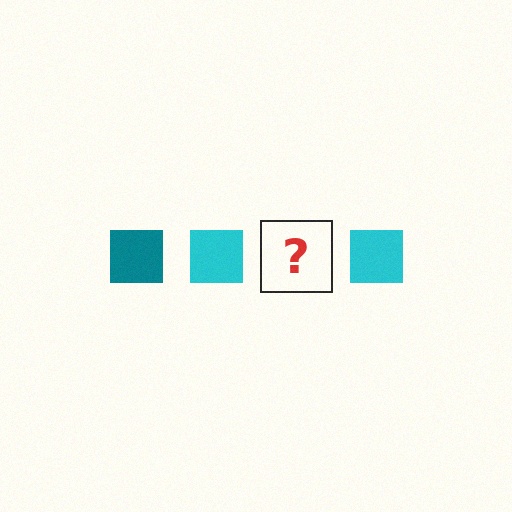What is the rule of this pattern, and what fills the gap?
The rule is that the pattern cycles through teal, cyan squares. The gap should be filled with a teal square.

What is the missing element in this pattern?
The missing element is a teal square.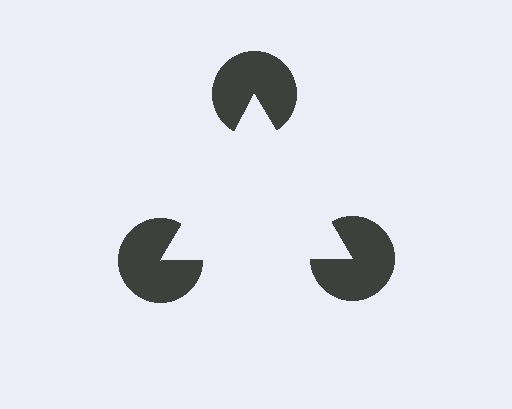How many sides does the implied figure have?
3 sides.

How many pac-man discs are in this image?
There are 3 — one at each vertex of the illusory triangle.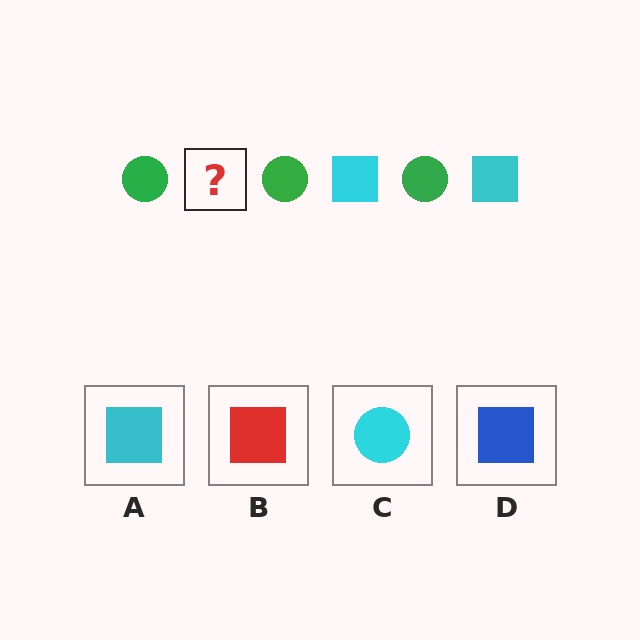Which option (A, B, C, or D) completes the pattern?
A.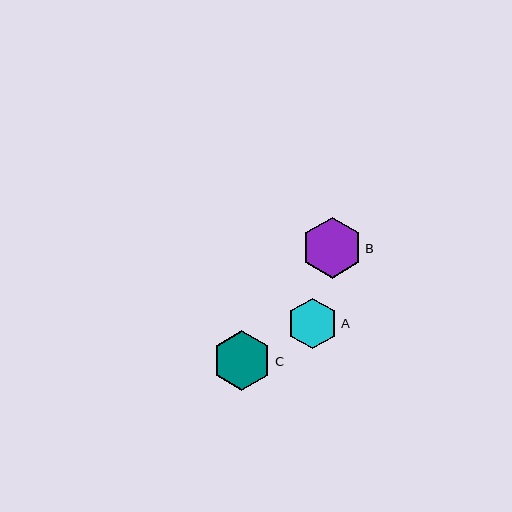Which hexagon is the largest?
Hexagon B is the largest with a size of approximately 61 pixels.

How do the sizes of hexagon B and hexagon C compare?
Hexagon B and hexagon C are approximately the same size.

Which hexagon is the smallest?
Hexagon A is the smallest with a size of approximately 50 pixels.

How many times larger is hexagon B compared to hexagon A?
Hexagon B is approximately 1.2 times the size of hexagon A.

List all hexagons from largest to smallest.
From largest to smallest: B, C, A.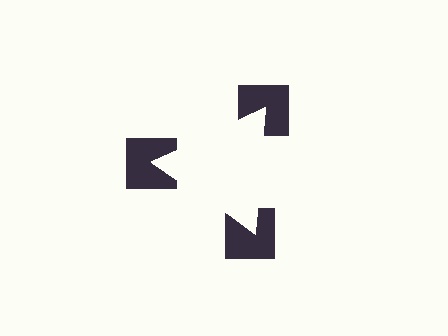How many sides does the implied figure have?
3 sides.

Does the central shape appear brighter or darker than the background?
It typically appears slightly brighter than the background, even though no actual brightness change is drawn.